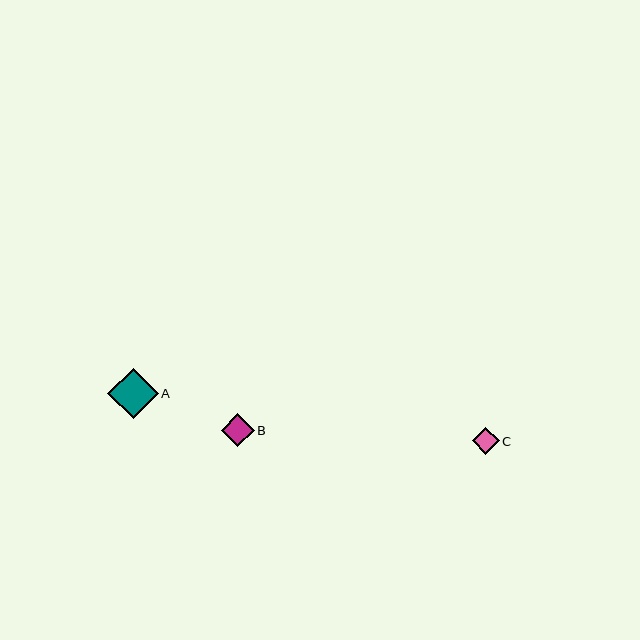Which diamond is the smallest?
Diamond C is the smallest with a size of approximately 27 pixels.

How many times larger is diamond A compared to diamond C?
Diamond A is approximately 1.9 times the size of diamond C.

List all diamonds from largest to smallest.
From largest to smallest: A, B, C.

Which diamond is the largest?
Diamond A is the largest with a size of approximately 50 pixels.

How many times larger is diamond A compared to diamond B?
Diamond A is approximately 1.6 times the size of diamond B.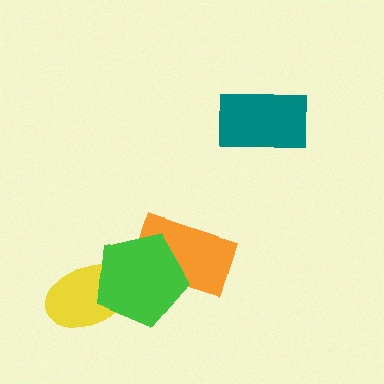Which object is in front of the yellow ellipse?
The green pentagon is in front of the yellow ellipse.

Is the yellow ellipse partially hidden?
Yes, it is partially covered by another shape.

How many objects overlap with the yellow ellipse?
1 object overlaps with the yellow ellipse.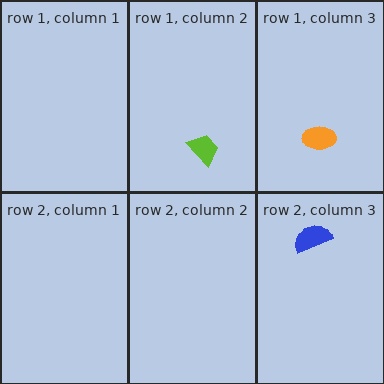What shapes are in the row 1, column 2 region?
The lime trapezoid.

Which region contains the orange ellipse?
The row 1, column 3 region.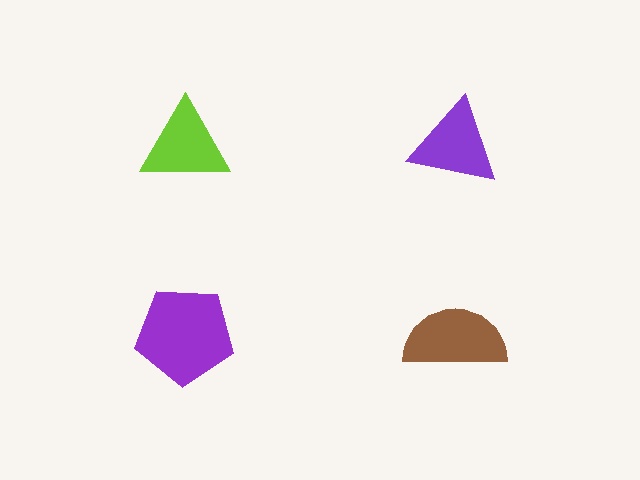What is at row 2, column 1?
A purple pentagon.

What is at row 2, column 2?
A brown semicircle.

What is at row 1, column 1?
A lime triangle.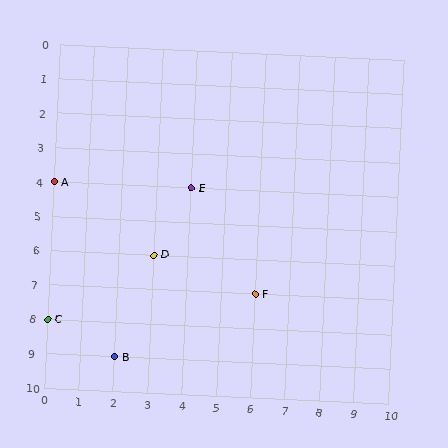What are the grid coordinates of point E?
Point E is at grid coordinates (4, 4).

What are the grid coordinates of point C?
Point C is at grid coordinates (0, 8).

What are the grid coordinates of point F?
Point F is at grid coordinates (6, 7).